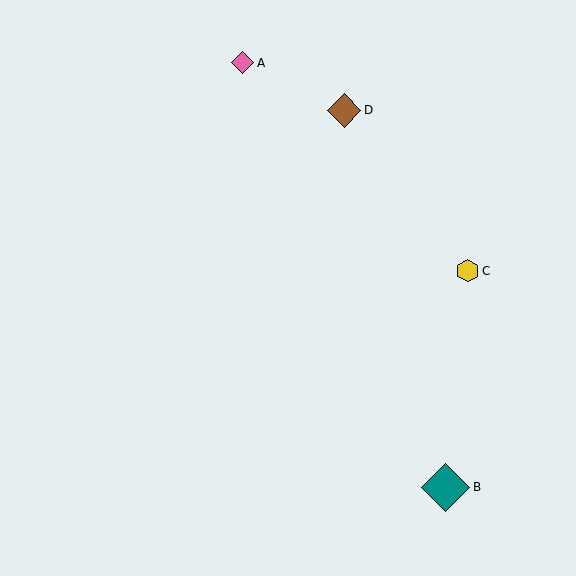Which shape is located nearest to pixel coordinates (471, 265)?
The yellow hexagon (labeled C) at (467, 271) is nearest to that location.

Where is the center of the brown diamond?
The center of the brown diamond is at (344, 110).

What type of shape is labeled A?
Shape A is a pink diamond.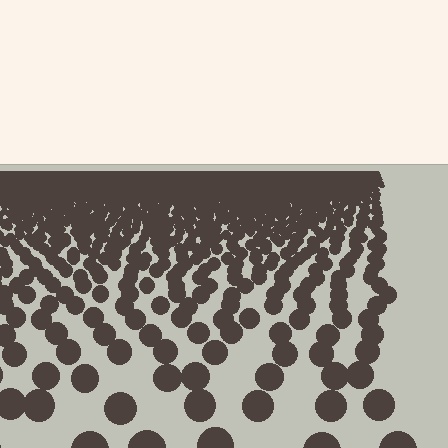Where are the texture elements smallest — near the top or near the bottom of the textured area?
Near the top.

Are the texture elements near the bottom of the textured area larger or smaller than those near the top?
Larger. Near the bottom, elements are closer to the viewer and appear at a bigger on-screen size.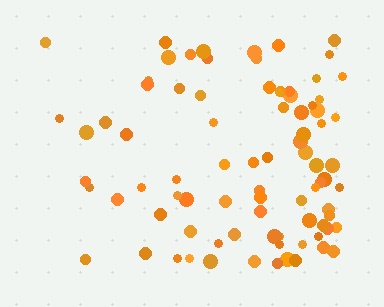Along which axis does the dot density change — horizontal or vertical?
Horizontal.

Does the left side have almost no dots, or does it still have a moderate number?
Still a moderate number, just noticeably fewer than the right.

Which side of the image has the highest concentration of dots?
The right.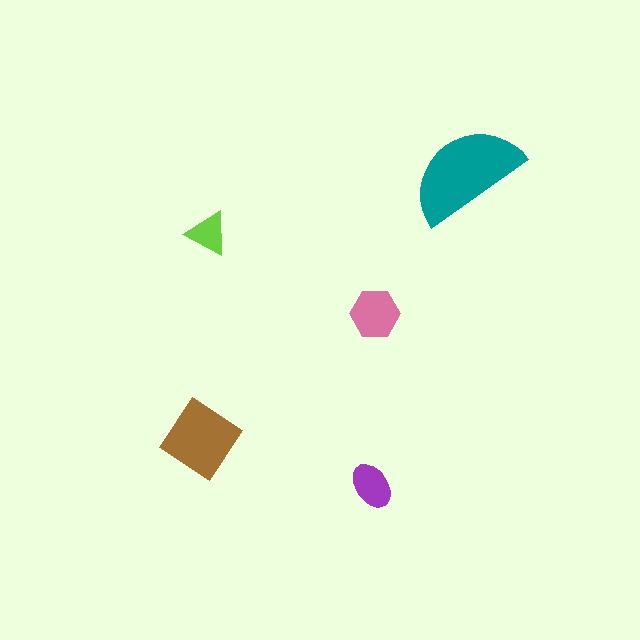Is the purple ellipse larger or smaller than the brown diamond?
Smaller.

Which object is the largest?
The teal semicircle.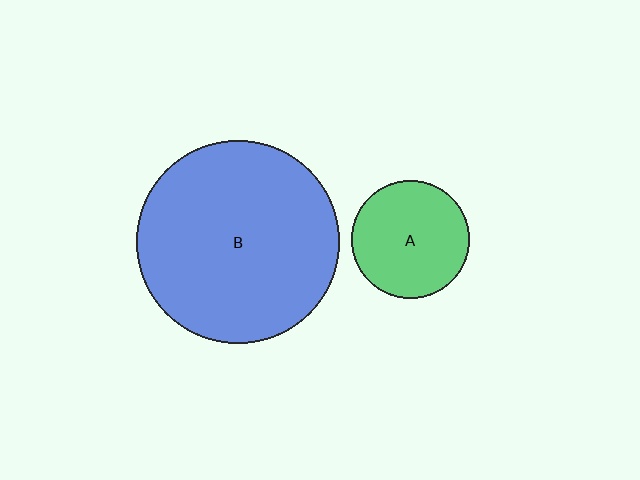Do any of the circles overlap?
No, none of the circles overlap.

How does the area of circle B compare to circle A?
Approximately 3.0 times.